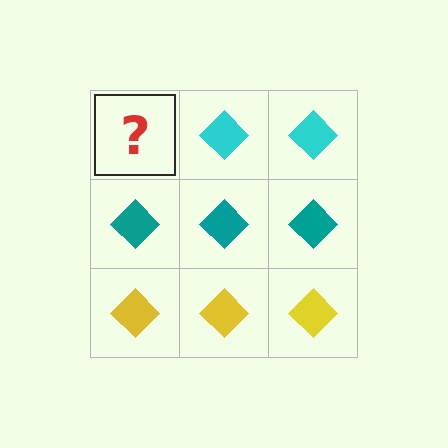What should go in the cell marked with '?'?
The missing cell should contain a cyan diamond.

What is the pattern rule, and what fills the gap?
The rule is that each row has a consistent color. The gap should be filled with a cyan diamond.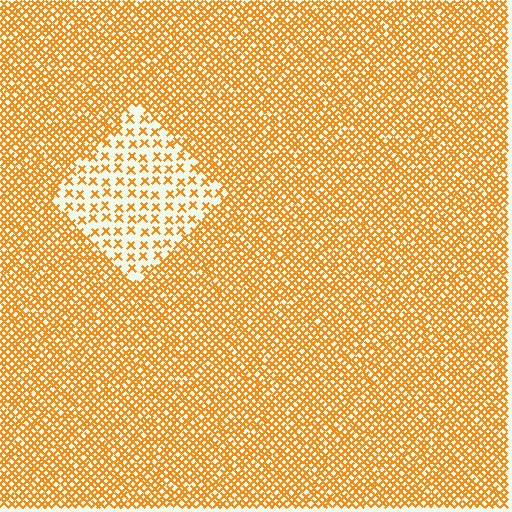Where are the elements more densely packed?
The elements are more densely packed outside the diamond boundary.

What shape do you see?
I see a diamond.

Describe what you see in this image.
The image contains small orange elements arranged at two different densities. A diamond-shaped region is visible where the elements are less densely packed than the surrounding area.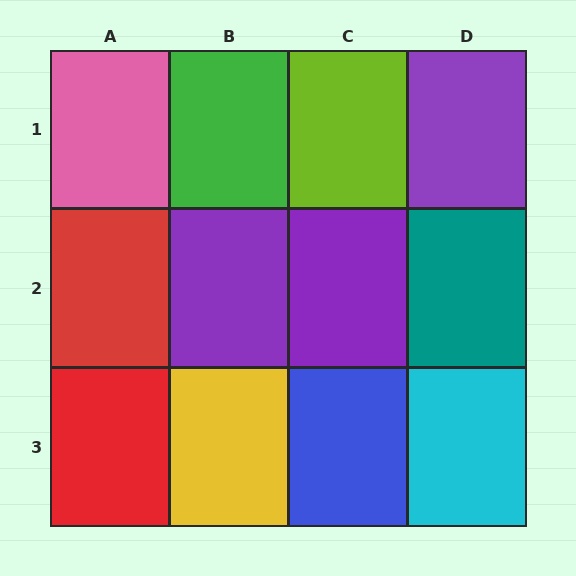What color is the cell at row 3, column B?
Yellow.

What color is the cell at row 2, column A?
Red.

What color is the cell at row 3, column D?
Cyan.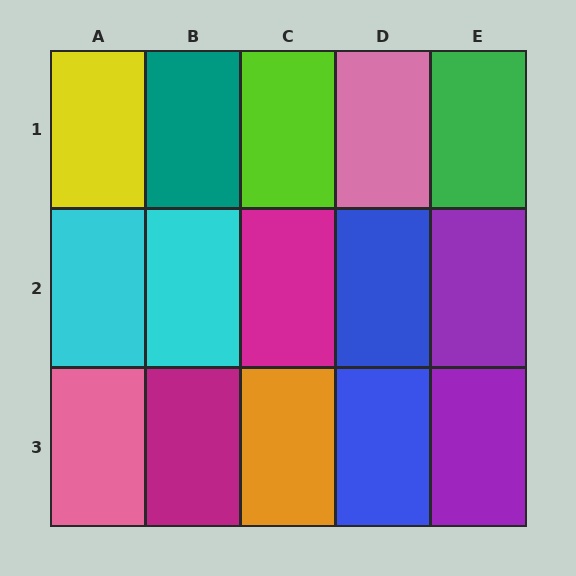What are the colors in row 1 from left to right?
Yellow, teal, lime, pink, green.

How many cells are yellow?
1 cell is yellow.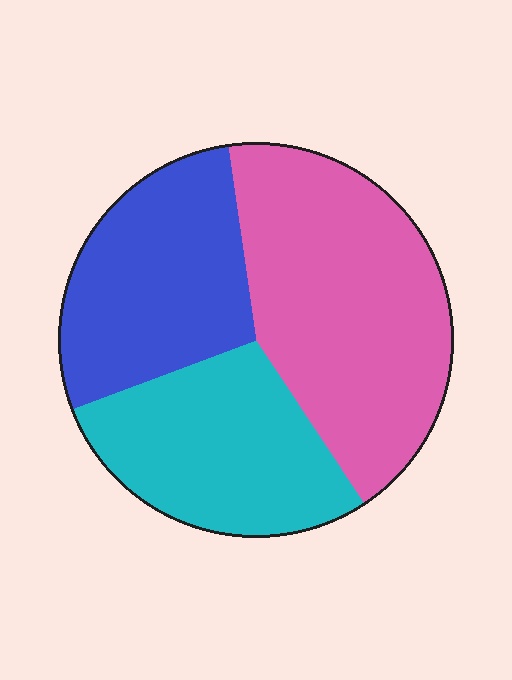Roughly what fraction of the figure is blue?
Blue covers 29% of the figure.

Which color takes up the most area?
Pink, at roughly 45%.